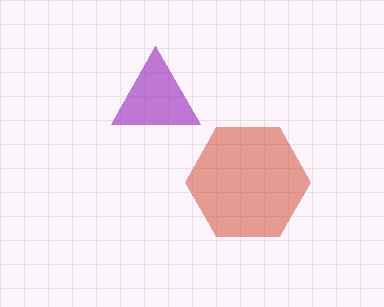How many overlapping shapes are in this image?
There are 2 overlapping shapes in the image.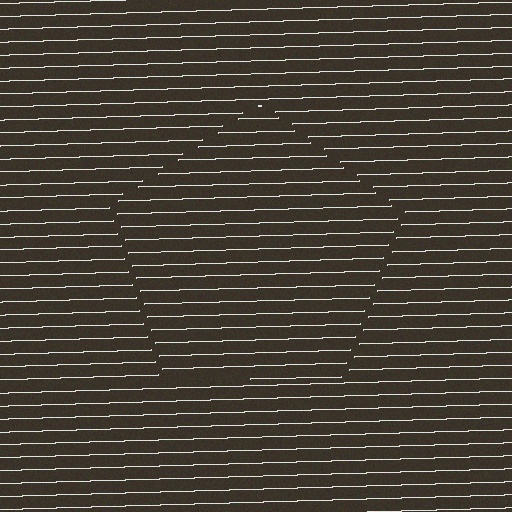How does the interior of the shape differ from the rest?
The interior of the shape contains the same grating, shifted by half a period — the contour is defined by the phase discontinuity where line-ends from the inner and outer gratings abut.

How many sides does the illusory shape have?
5 sides — the line-ends trace a pentagon.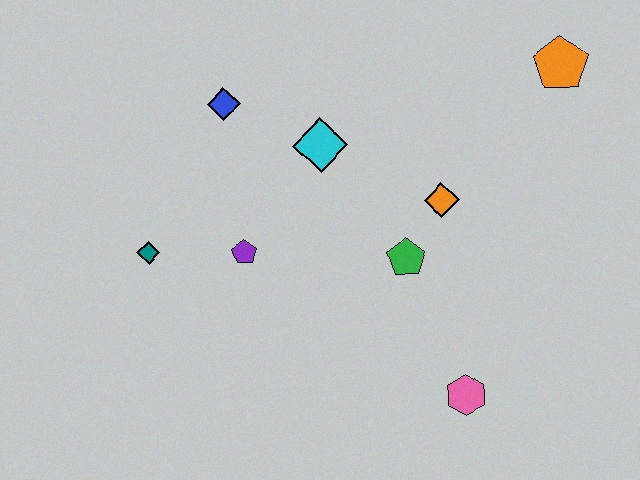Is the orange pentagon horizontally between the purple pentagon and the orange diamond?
No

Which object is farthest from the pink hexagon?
The blue diamond is farthest from the pink hexagon.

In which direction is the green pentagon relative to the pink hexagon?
The green pentagon is above the pink hexagon.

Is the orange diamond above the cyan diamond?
No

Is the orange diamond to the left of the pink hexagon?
Yes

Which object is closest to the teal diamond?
The purple pentagon is closest to the teal diamond.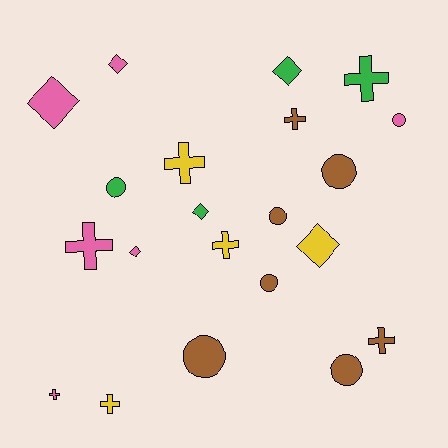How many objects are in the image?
There are 21 objects.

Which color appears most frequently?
Brown, with 7 objects.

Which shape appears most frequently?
Cross, with 8 objects.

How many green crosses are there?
There is 1 green cross.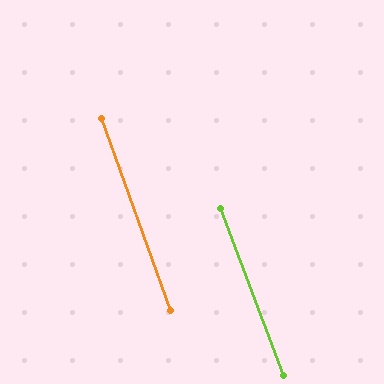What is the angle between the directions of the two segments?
Approximately 1 degree.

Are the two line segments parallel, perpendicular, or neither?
Parallel — their directions differ by only 0.9°.